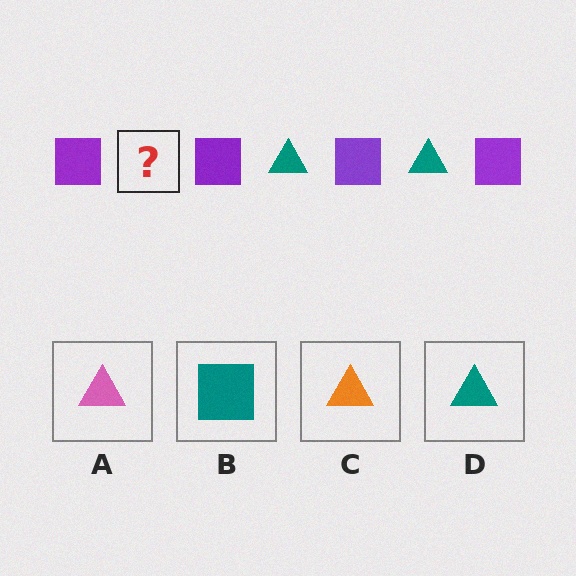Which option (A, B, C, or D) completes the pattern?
D.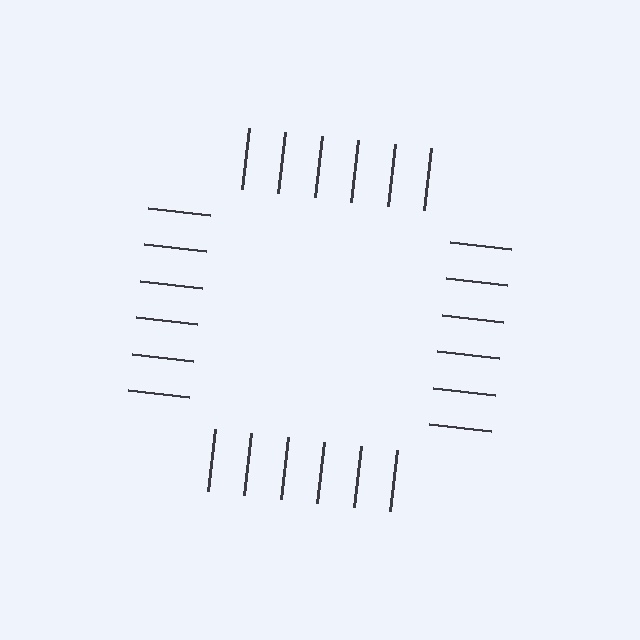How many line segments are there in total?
24 — 6 along each of the 4 edges.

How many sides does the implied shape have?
4 sides — the line-ends trace a square.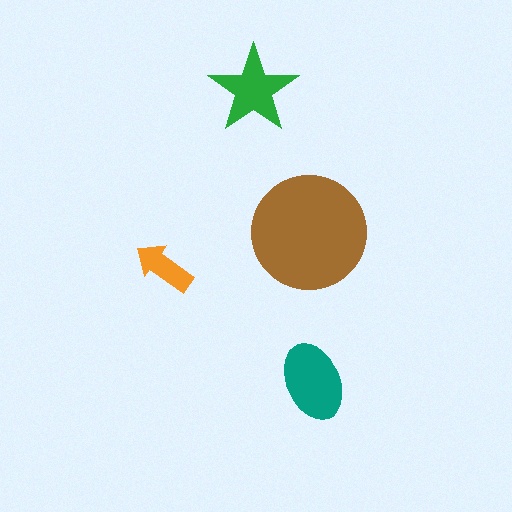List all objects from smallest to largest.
The orange arrow, the green star, the teal ellipse, the brown circle.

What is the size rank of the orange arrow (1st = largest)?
4th.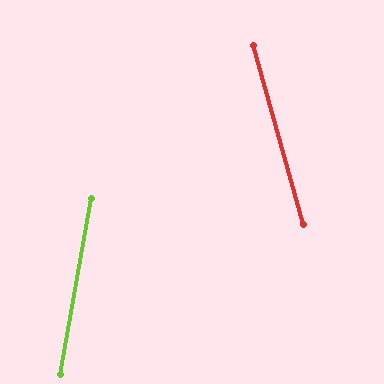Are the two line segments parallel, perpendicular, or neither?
Neither parallel nor perpendicular — they differ by about 25°.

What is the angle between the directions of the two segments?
Approximately 25 degrees.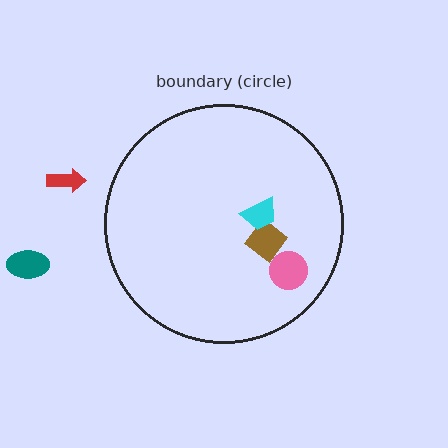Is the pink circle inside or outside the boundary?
Inside.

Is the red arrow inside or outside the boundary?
Outside.